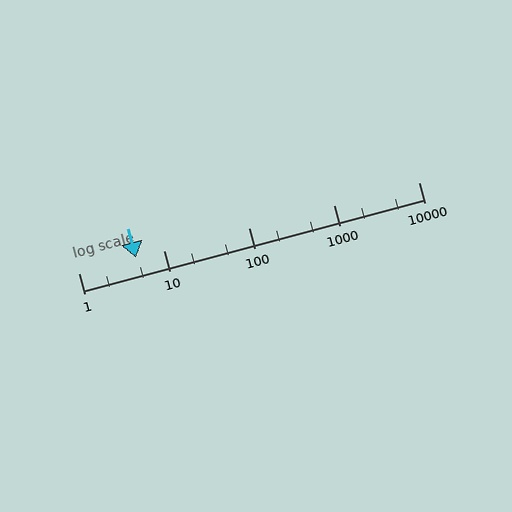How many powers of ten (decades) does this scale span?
The scale spans 4 decades, from 1 to 10000.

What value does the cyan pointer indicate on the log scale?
The pointer indicates approximately 4.7.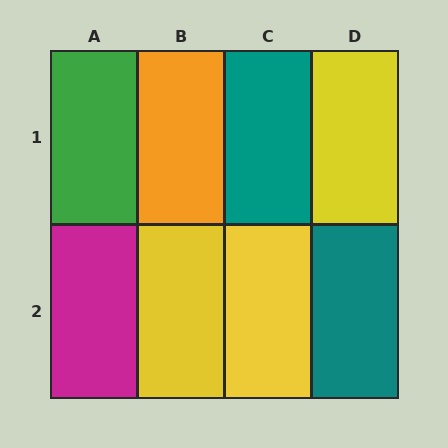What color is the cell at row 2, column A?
Magenta.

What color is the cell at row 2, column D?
Teal.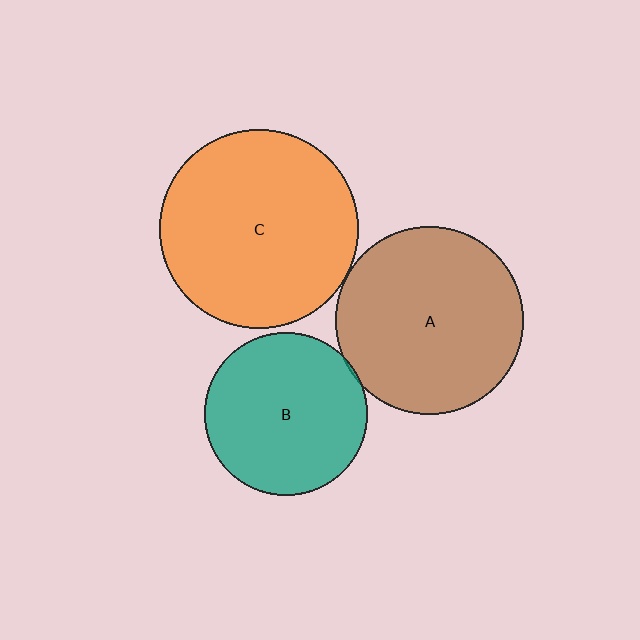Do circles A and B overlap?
Yes.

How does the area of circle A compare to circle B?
Approximately 1.3 times.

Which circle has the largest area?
Circle C (orange).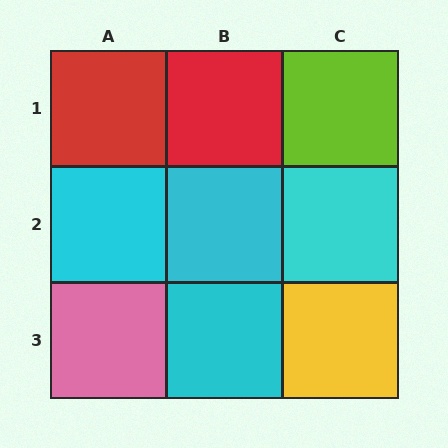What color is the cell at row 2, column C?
Cyan.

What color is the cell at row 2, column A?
Cyan.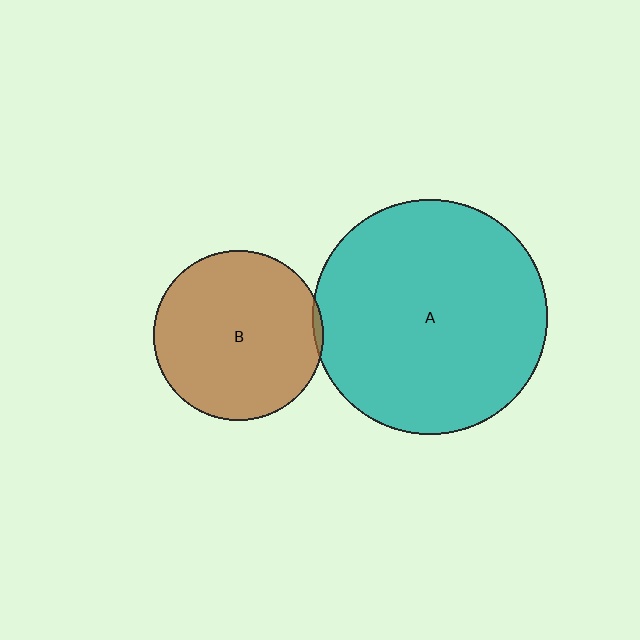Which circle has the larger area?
Circle A (teal).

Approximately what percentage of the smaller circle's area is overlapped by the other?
Approximately 5%.